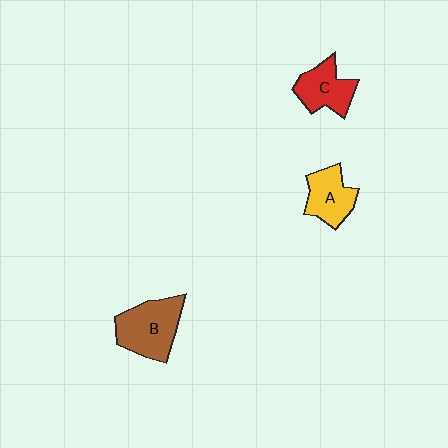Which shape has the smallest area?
Shape A (yellow).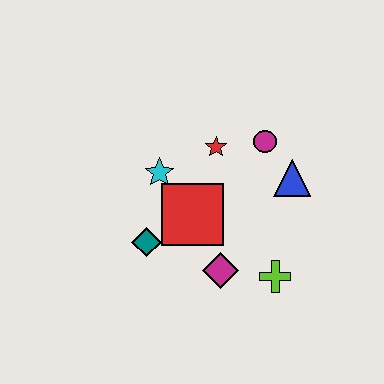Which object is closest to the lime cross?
The magenta diamond is closest to the lime cross.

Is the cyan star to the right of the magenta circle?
No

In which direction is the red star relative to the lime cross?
The red star is above the lime cross.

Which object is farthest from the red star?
The lime cross is farthest from the red star.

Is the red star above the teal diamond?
Yes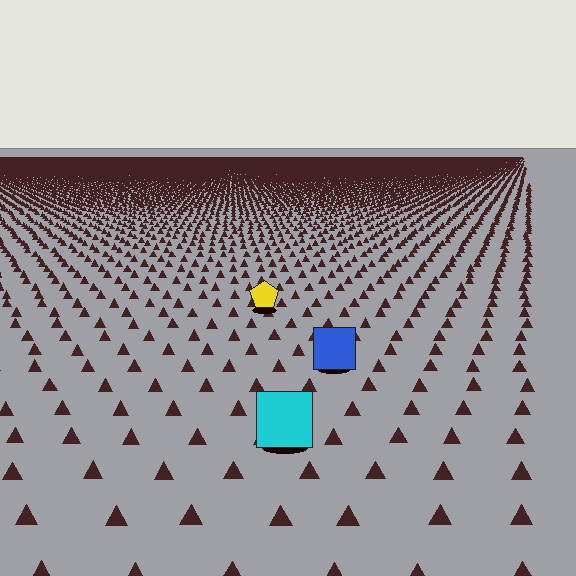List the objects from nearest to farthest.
From nearest to farthest: the cyan square, the blue square, the yellow pentagon.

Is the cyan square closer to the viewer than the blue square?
Yes. The cyan square is closer — you can tell from the texture gradient: the ground texture is coarser near it.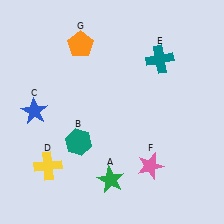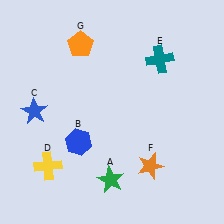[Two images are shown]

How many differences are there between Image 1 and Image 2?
There are 2 differences between the two images.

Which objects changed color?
B changed from teal to blue. F changed from pink to orange.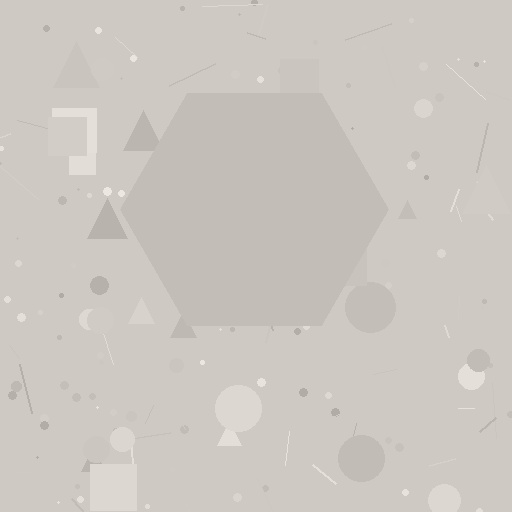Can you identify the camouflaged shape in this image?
The camouflaged shape is a hexagon.